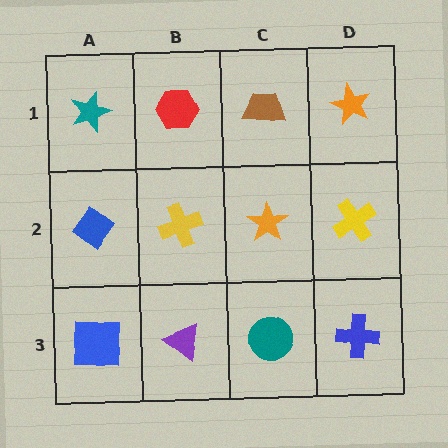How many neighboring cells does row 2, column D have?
3.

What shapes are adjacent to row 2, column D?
An orange star (row 1, column D), a blue cross (row 3, column D), an orange star (row 2, column C).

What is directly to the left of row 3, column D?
A teal circle.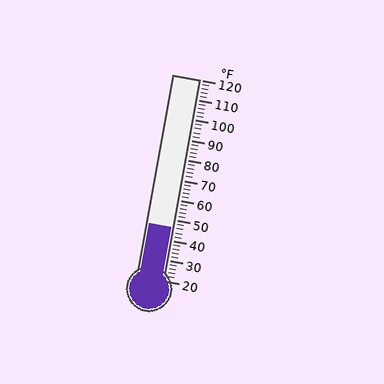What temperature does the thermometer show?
The thermometer shows approximately 46°F.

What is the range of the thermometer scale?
The thermometer scale ranges from 20°F to 120°F.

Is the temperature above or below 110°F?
The temperature is below 110°F.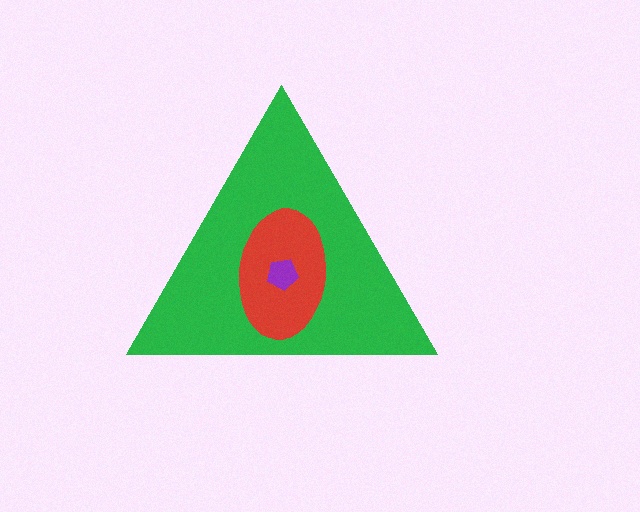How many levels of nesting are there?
3.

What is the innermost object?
The purple pentagon.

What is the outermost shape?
The green triangle.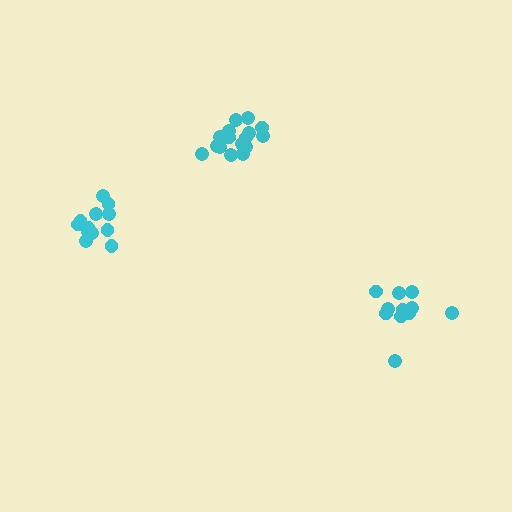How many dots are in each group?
Group 1: 16 dots, Group 2: 11 dots, Group 3: 12 dots (39 total).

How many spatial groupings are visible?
There are 3 spatial groupings.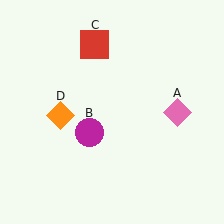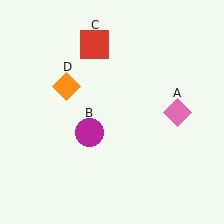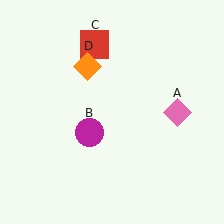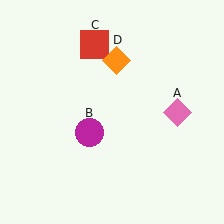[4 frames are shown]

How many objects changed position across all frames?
1 object changed position: orange diamond (object D).